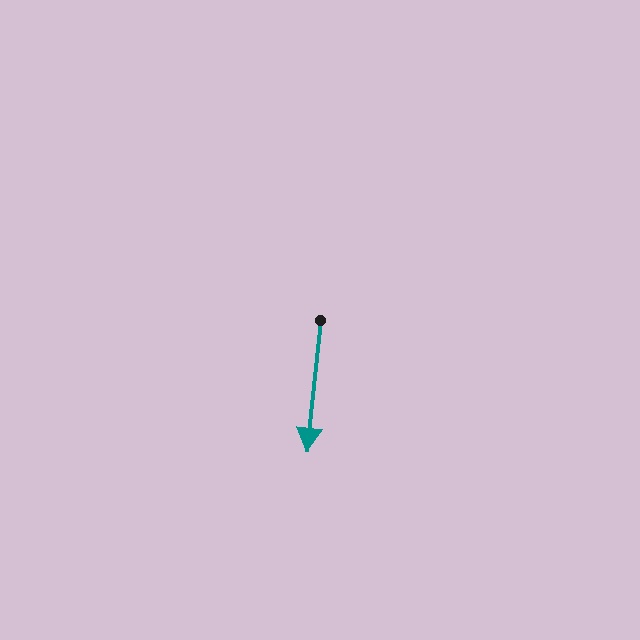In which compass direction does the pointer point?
South.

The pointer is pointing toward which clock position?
Roughly 6 o'clock.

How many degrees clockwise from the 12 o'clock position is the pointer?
Approximately 186 degrees.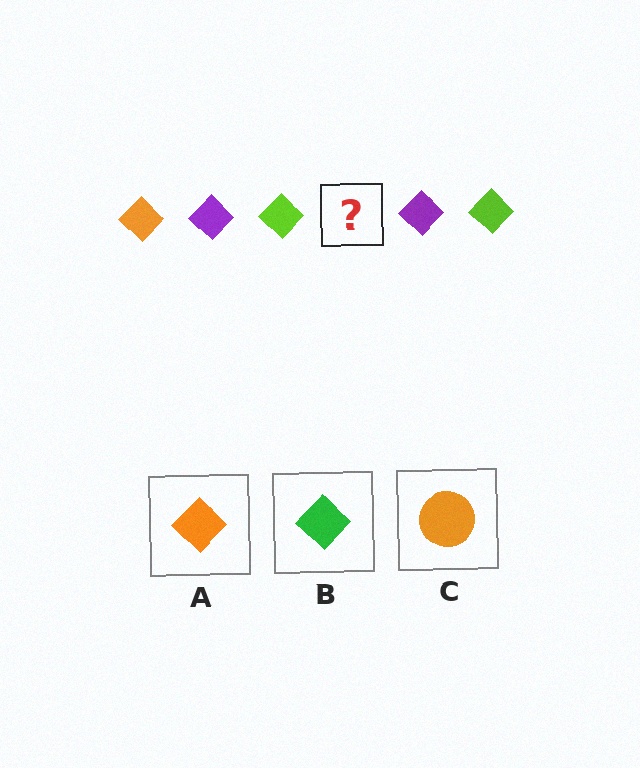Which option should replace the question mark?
Option A.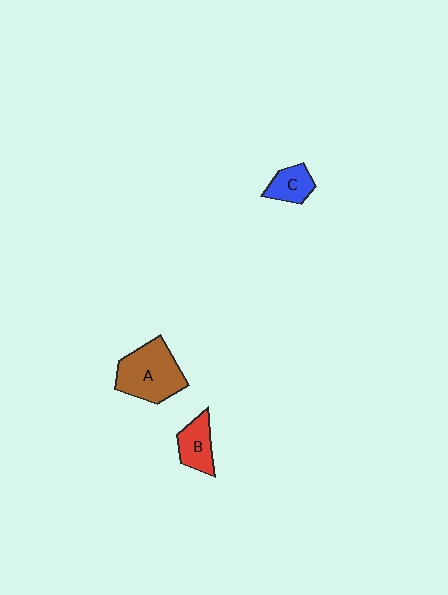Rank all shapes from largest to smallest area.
From largest to smallest: A (brown), B (red), C (blue).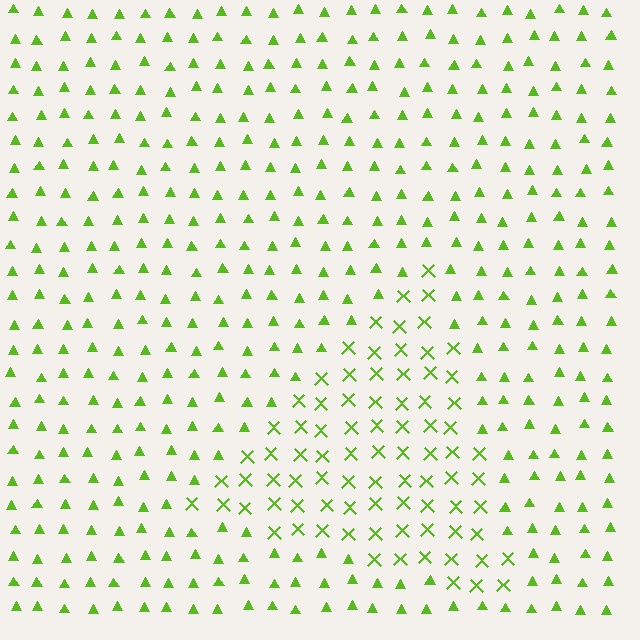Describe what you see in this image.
The image is filled with small lime elements arranged in a uniform grid. A triangle-shaped region contains X marks, while the surrounding area contains triangles. The boundary is defined purely by the change in element shape.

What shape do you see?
I see a triangle.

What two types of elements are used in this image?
The image uses X marks inside the triangle region and triangles outside it.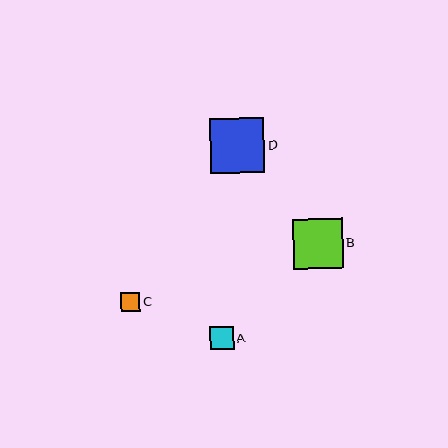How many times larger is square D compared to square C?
Square D is approximately 2.9 times the size of square C.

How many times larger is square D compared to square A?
Square D is approximately 2.3 times the size of square A.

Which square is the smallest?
Square C is the smallest with a size of approximately 19 pixels.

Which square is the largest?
Square D is the largest with a size of approximately 55 pixels.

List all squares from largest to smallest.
From largest to smallest: D, B, A, C.